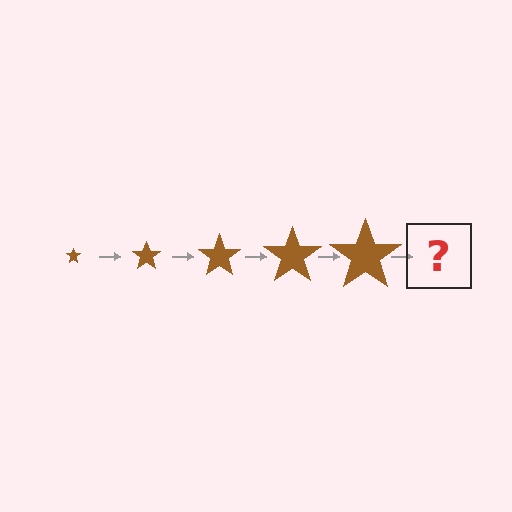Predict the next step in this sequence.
The next step is a brown star, larger than the previous one.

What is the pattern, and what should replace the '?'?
The pattern is that the star gets progressively larger each step. The '?' should be a brown star, larger than the previous one.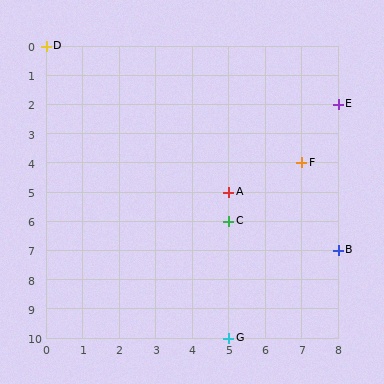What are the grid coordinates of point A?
Point A is at grid coordinates (5, 5).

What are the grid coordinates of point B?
Point B is at grid coordinates (8, 7).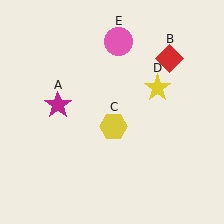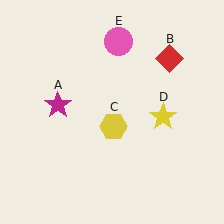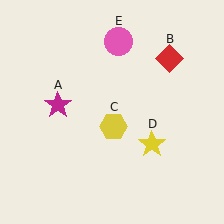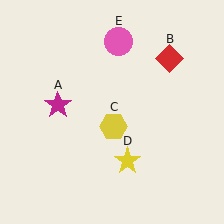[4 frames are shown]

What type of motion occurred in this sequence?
The yellow star (object D) rotated clockwise around the center of the scene.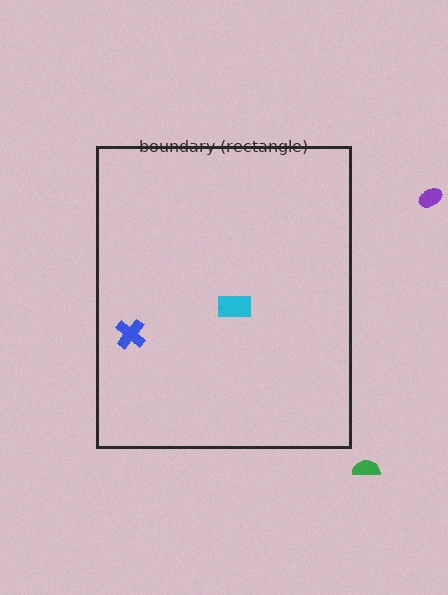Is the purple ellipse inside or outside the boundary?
Outside.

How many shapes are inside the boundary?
2 inside, 2 outside.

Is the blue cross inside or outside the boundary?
Inside.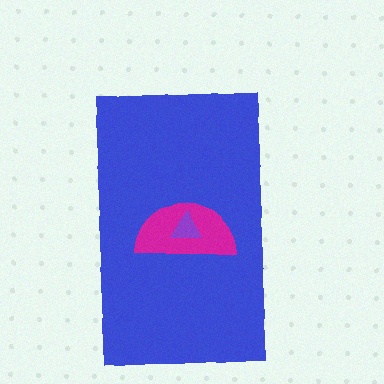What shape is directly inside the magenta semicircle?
The purple triangle.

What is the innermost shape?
The purple triangle.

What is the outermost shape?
The blue rectangle.